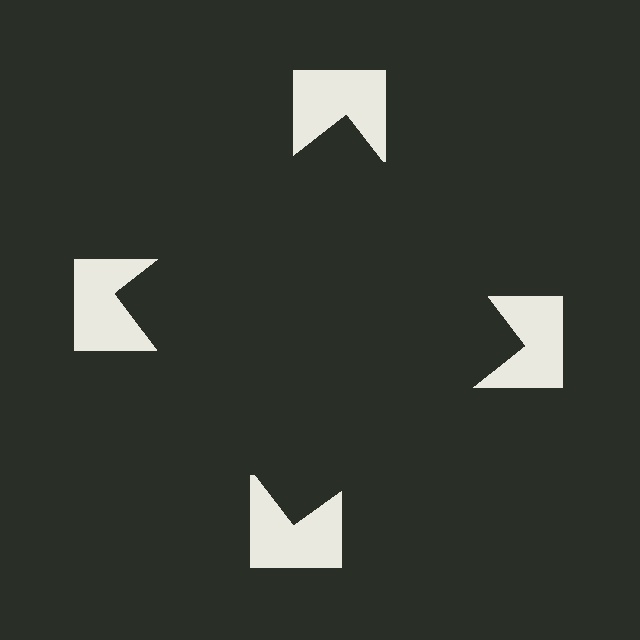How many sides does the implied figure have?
4 sides.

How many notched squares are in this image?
There are 4 — one at each vertex of the illusory square.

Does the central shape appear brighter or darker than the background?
It typically appears slightly darker than the background, even though no actual brightness change is drawn.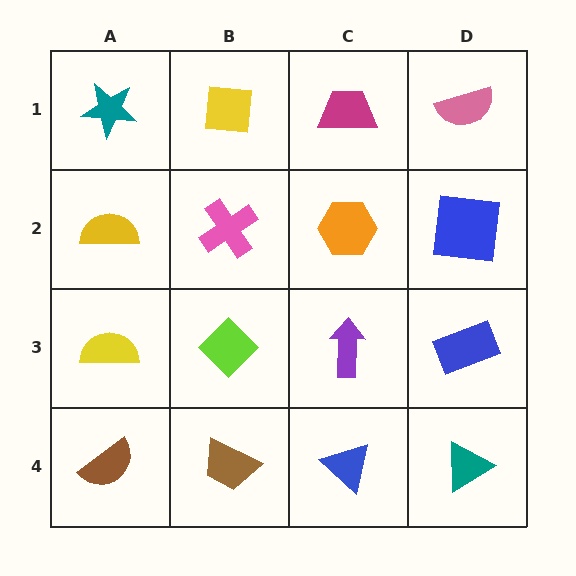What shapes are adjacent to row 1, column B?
A pink cross (row 2, column B), a teal star (row 1, column A), a magenta trapezoid (row 1, column C).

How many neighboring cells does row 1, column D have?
2.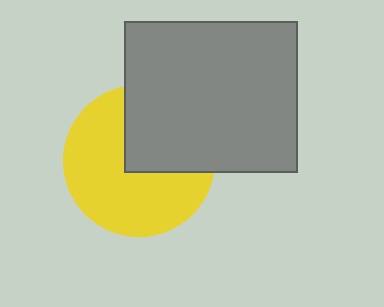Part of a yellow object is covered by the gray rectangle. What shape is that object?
It is a circle.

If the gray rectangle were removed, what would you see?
You would see the complete yellow circle.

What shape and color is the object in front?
The object in front is a gray rectangle.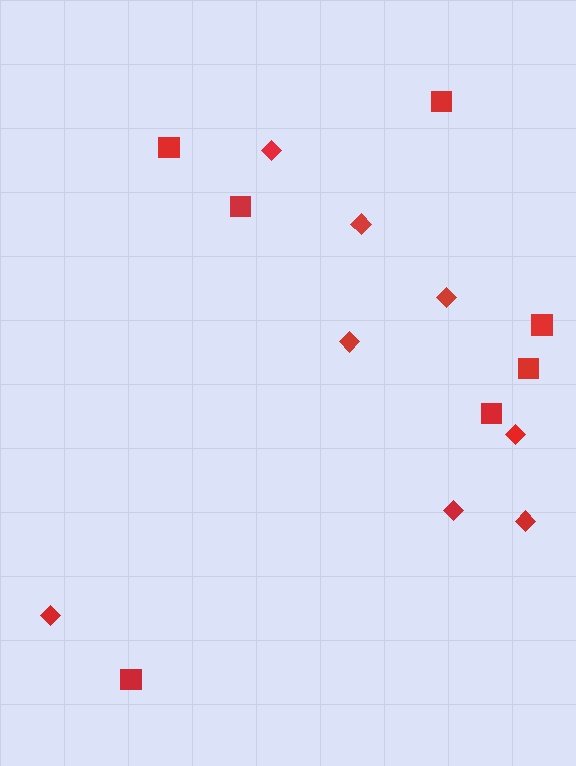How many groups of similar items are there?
There are 2 groups: one group of squares (7) and one group of diamonds (8).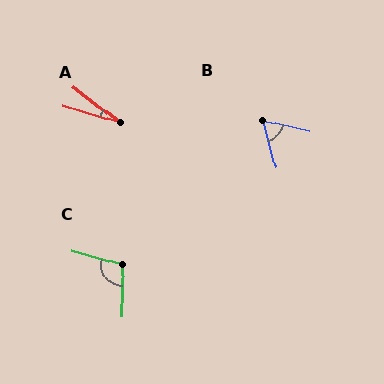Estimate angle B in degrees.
Approximately 61 degrees.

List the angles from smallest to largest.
A (21°), B (61°), C (104°).